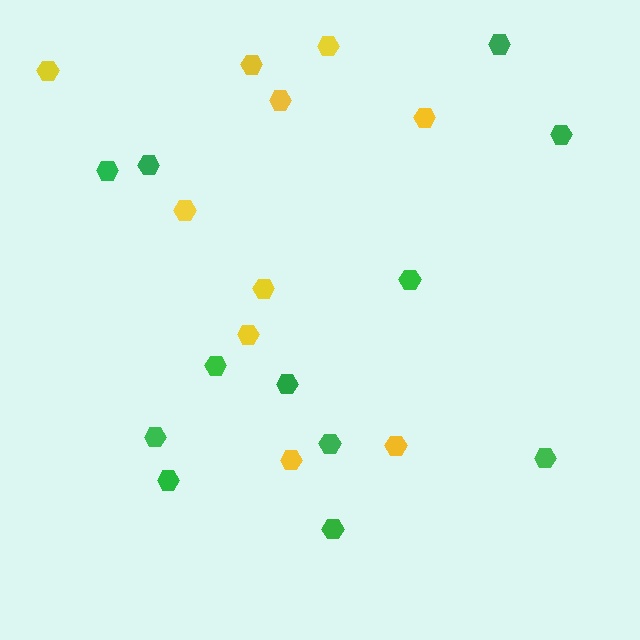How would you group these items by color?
There are 2 groups: one group of green hexagons (12) and one group of yellow hexagons (10).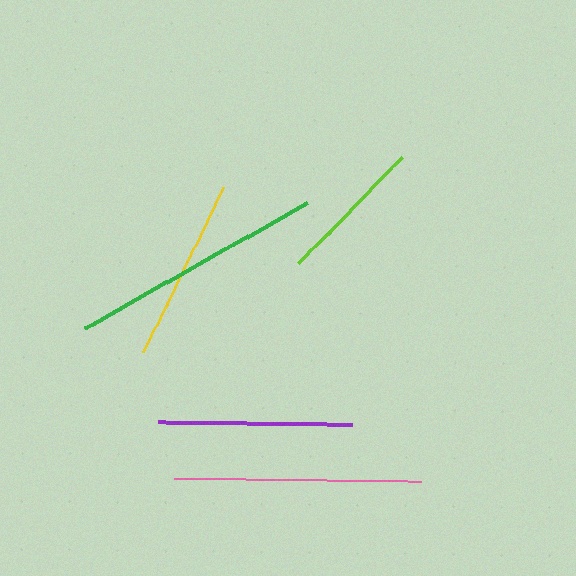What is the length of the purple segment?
The purple segment is approximately 194 pixels long.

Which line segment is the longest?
The green line is the longest at approximately 255 pixels.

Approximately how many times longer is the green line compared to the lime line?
The green line is approximately 1.7 times the length of the lime line.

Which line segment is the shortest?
The lime line is the shortest at approximately 147 pixels.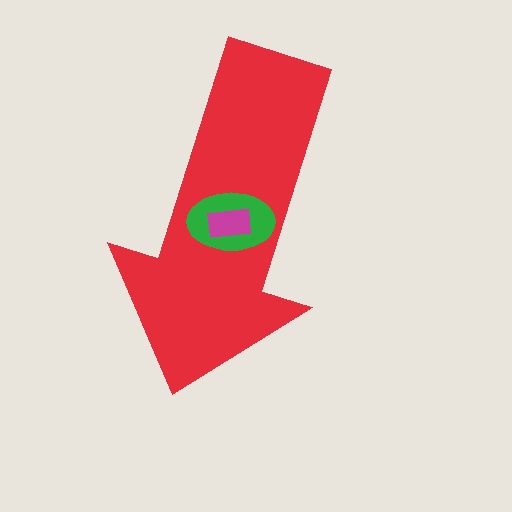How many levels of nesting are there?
3.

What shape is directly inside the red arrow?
The green ellipse.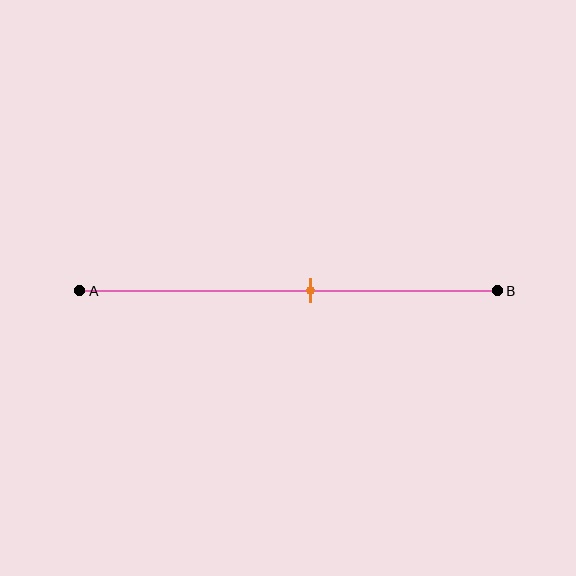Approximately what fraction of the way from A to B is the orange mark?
The orange mark is approximately 55% of the way from A to B.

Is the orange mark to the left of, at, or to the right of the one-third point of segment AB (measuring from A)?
The orange mark is to the right of the one-third point of segment AB.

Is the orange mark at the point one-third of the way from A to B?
No, the mark is at about 55% from A, not at the 33% one-third point.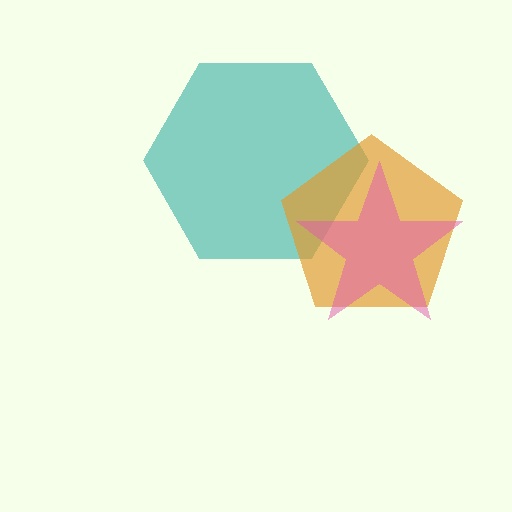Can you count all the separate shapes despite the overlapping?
Yes, there are 3 separate shapes.